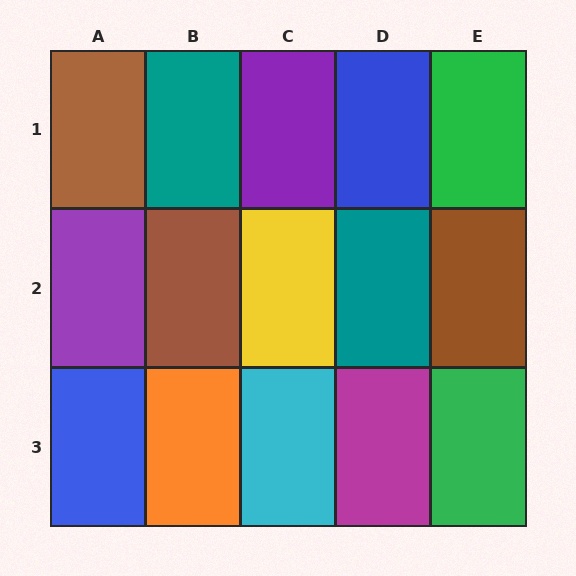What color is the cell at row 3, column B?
Orange.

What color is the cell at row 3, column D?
Magenta.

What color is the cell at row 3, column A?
Blue.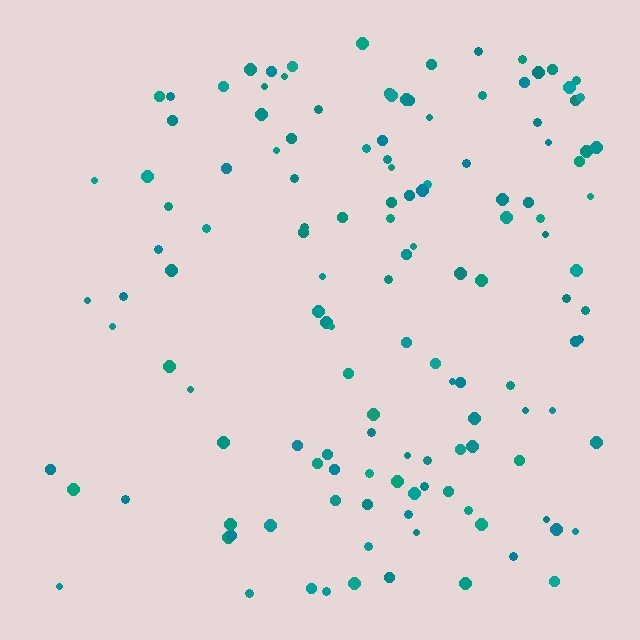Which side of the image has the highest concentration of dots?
The right.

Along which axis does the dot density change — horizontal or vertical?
Horizontal.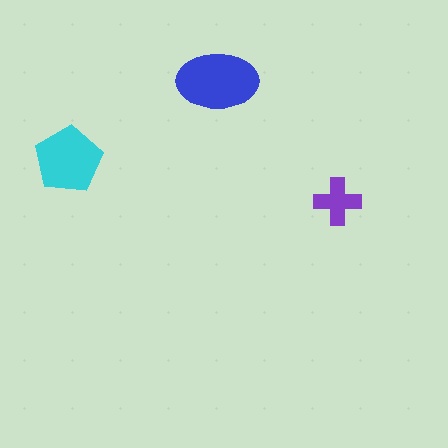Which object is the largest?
The blue ellipse.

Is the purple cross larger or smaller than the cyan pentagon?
Smaller.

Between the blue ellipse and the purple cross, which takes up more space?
The blue ellipse.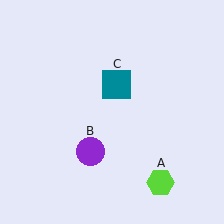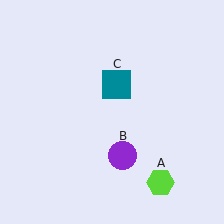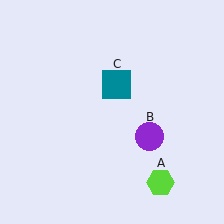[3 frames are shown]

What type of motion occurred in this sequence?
The purple circle (object B) rotated counterclockwise around the center of the scene.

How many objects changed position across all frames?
1 object changed position: purple circle (object B).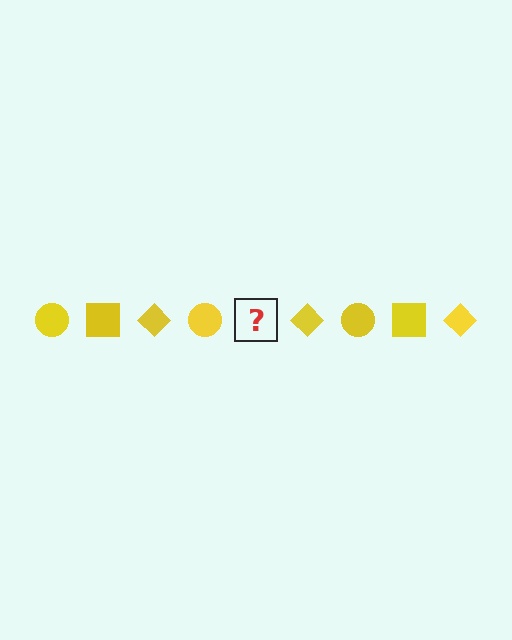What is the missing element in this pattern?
The missing element is a yellow square.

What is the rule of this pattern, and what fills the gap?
The rule is that the pattern cycles through circle, square, diamond shapes in yellow. The gap should be filled with a yellow square.